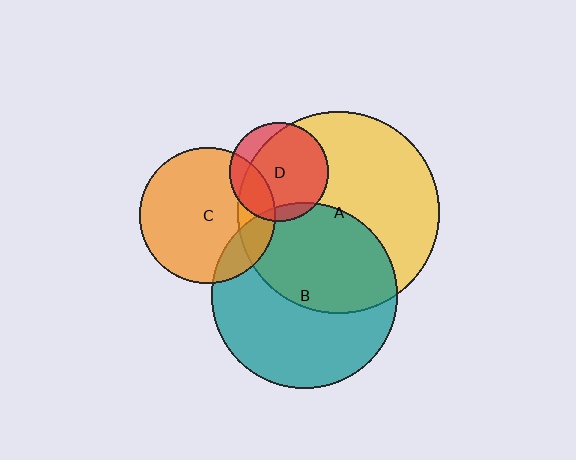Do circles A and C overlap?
Yes.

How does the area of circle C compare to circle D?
Approximately 1.9 times.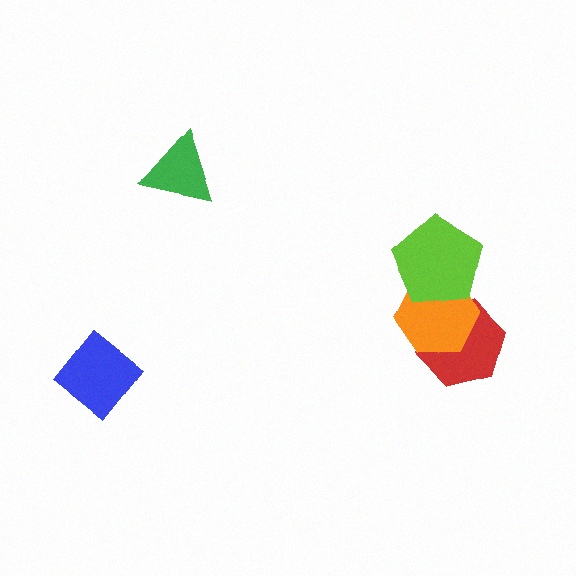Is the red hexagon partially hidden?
Yes, it is partially covered by another shape.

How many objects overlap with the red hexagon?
2 objects overlap with the red hexagon.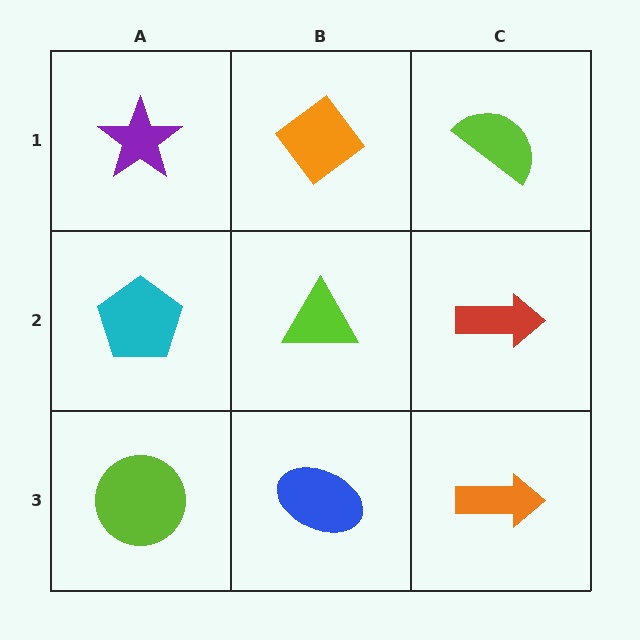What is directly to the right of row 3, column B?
An orange arrow.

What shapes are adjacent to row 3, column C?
A red arrow (row 2, column C), a blue ellipse (row 3, column B).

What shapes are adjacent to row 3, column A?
A cyan pentagon (row 2, column A), a blue ellipse (row 3, column B).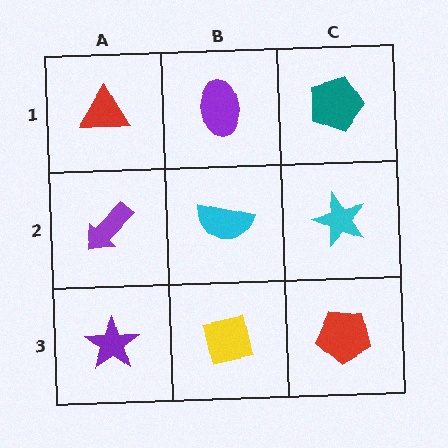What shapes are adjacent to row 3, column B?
A cyan semicircle (row 2, column B), a purple star (row 3, column A), a red pentagon (row 3, column C).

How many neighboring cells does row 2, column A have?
3.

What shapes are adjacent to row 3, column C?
A cyan star (row 2, column C), a yellow square (row 3, column B).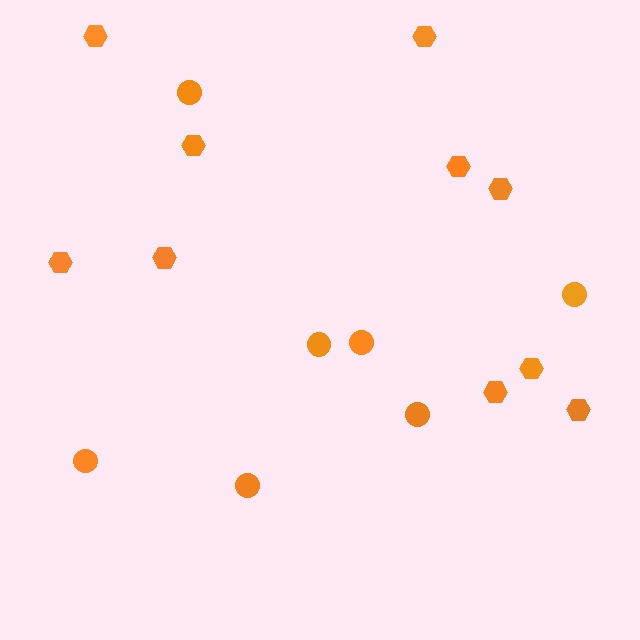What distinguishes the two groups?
There are 2 groups: one group of circles (7) and one group of hexagons (10).